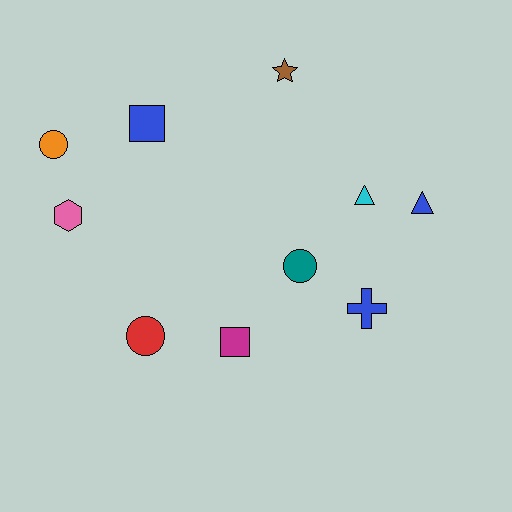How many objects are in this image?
There are 10 objects.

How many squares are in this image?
There are 2 squares.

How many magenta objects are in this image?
There is 1 magenta object.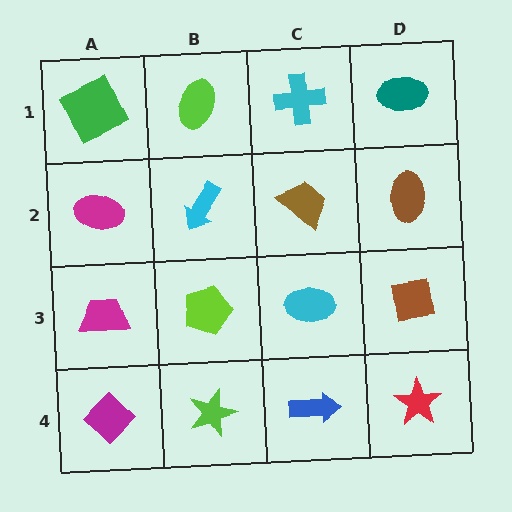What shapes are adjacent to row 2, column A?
A green square (row 1, column A), a magenta trapezoid (row 3, column A), a cyan arrow (row 2, column B).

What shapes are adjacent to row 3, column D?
A brown ellipse (row 2, column D), a red star (row 4, column D), a cyan ellipse (row 3, column C).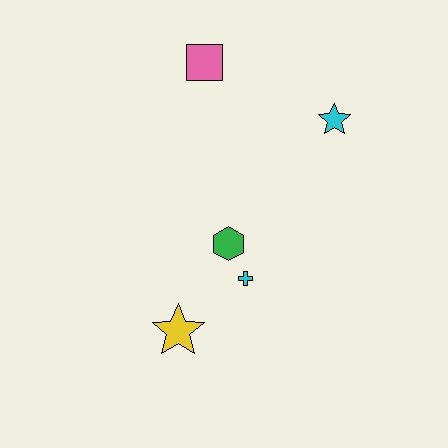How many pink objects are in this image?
There is 1 pink object.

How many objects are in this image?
There are 5 objects.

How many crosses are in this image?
There is 1 cross.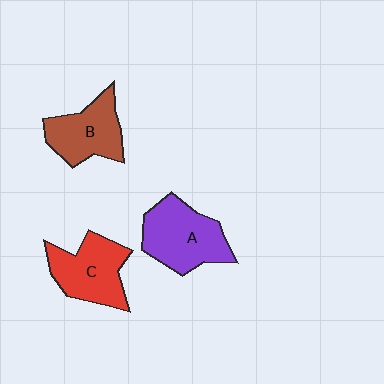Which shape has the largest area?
Shape A (purple).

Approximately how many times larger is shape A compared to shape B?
Approximately 1.2 times.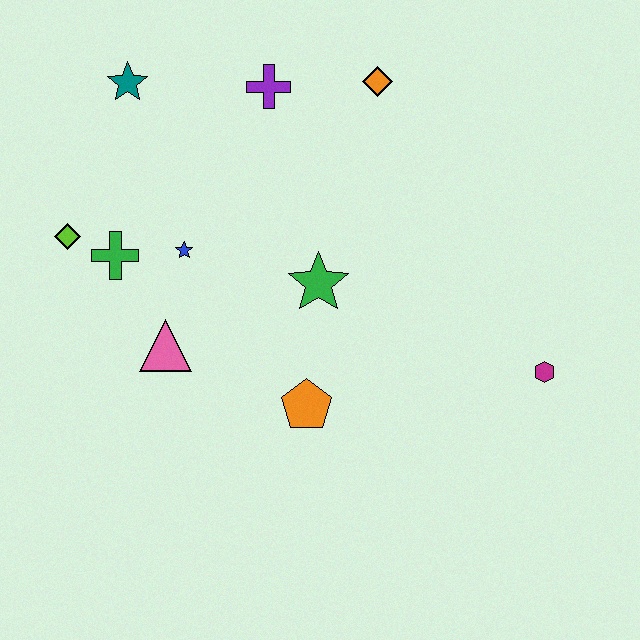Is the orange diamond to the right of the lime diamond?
Yes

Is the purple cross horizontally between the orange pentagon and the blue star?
Yes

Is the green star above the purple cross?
No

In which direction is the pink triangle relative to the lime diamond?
The pink triangle is below the lime diamond.